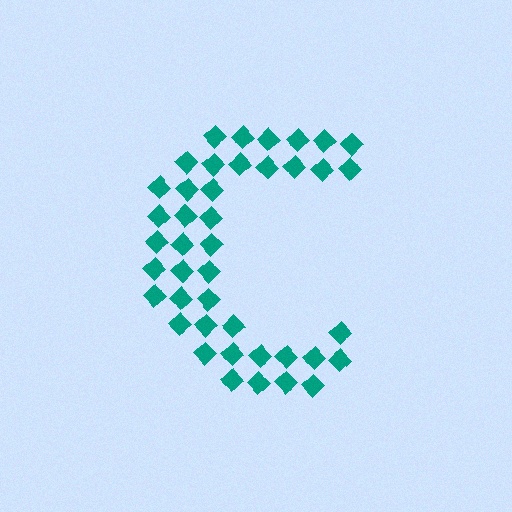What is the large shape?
The large shape is the letter C.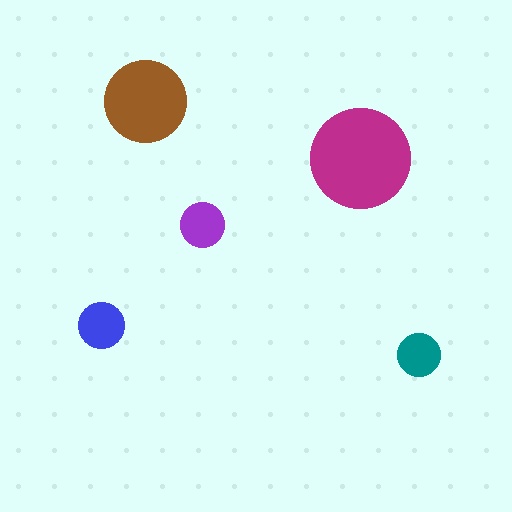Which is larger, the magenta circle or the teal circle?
The magenta one.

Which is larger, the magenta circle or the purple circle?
The magenta one.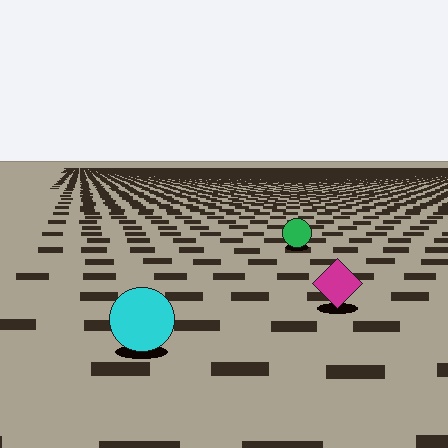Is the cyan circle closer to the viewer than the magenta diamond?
Yes. The cyan circle is closer — you can tell from the texture gradient: the ground texture is coarser near it.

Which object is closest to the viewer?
The cyan circle is closest. The texture marks near it are larger and more spread out.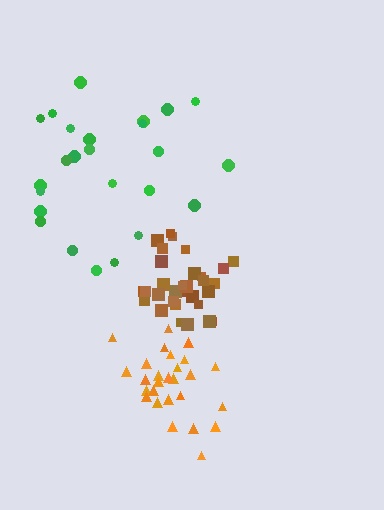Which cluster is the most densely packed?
Brown.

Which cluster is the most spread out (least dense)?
Green.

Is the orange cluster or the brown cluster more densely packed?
Brown.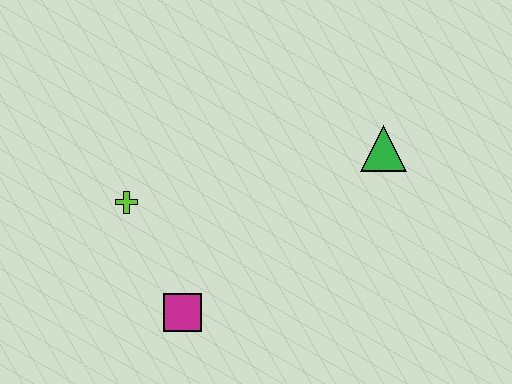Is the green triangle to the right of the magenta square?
Yes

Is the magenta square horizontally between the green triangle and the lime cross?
Yes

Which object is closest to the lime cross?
The magenta square is closest to the lime cross.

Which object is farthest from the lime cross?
The green triangle is farthest from the lime cross.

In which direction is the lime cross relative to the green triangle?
The lime cross is to the left of the green triangle.